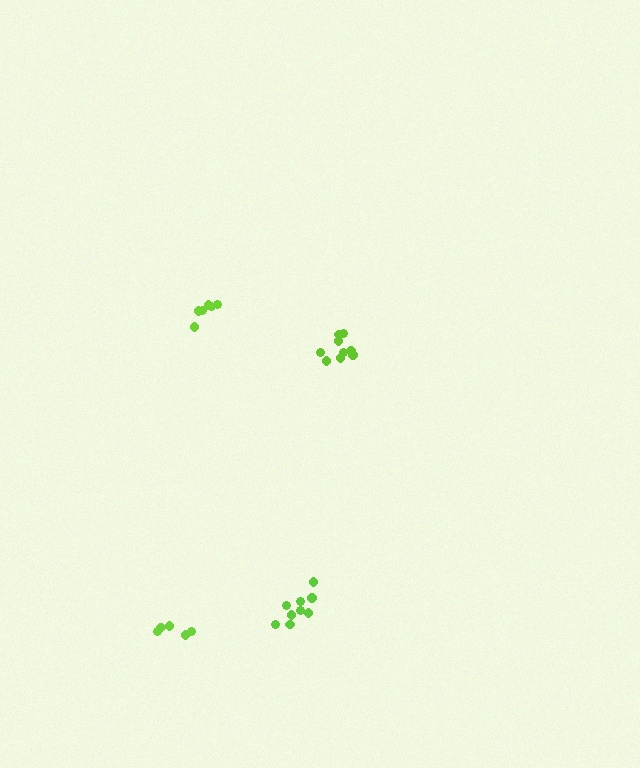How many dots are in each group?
Group 1: 9 dots, Group 2: 6 dots, Group 3: 5 dots, Group 4: 9 dots (29 total).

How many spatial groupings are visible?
There are 4 spatial groupings.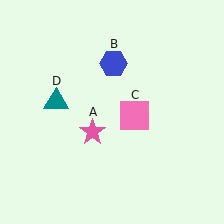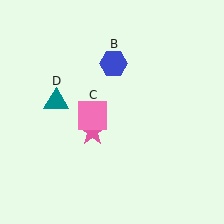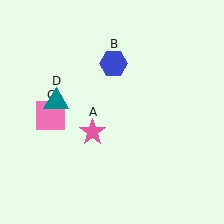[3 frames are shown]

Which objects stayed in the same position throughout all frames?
Pink star (object A) and blue hexagon (object B) and teal triangle (object D) remained stationary.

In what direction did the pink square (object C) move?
The pink square (object C) moved left.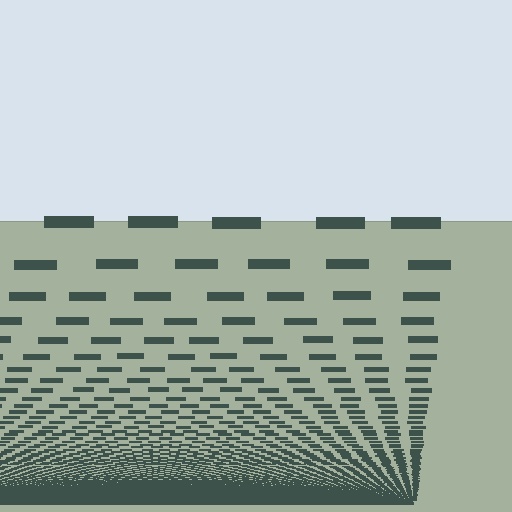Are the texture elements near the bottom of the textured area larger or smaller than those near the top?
Smaller. The gradient is inverted — elements near the bottom are smaller and denser.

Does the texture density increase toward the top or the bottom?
Density increases toward the bottom.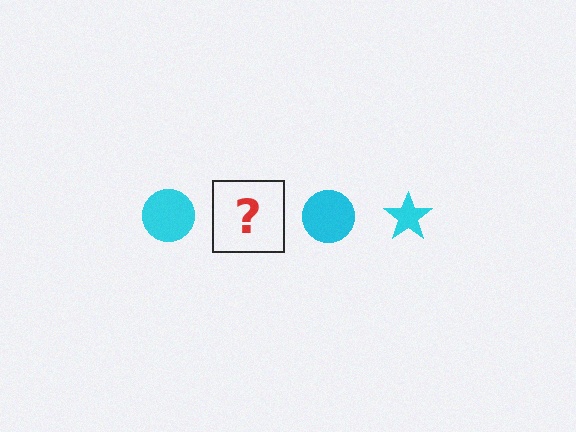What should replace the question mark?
The question mark should be replaced with a cyan star.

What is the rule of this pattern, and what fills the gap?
The rule is that the pattern cycles through circle, star shapes in cyan. The gap should be filled with a cyan star.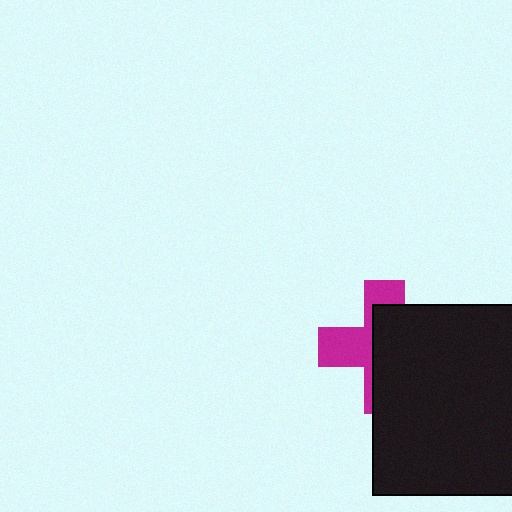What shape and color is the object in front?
The object in front is a black square.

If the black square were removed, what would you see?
You would see the complete magenta cross.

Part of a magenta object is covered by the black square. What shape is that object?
It is a cross.